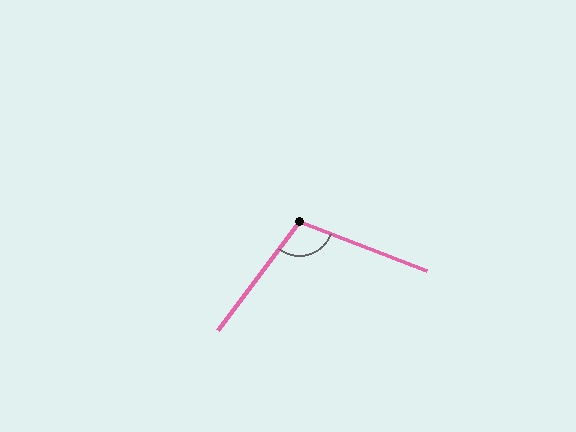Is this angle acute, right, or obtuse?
It is obtuse.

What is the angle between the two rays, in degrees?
Approximately 106 degrees.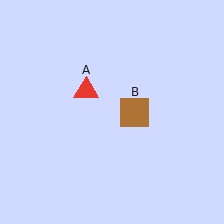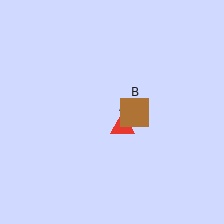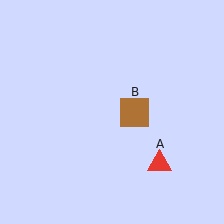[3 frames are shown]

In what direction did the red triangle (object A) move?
The red triangle (object A) moved down and to the right.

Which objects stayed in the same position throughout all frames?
Brown square (object B) remained stationary.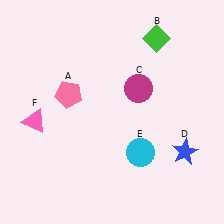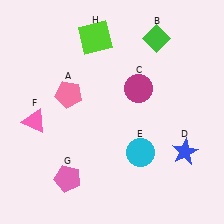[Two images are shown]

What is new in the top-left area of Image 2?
A lime square (H) was added in the top-left area of Image 2.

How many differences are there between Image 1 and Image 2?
There are 2 differences between the two images.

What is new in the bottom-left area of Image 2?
A pink pentagon (G) was added in the bottom-left area of Image 2.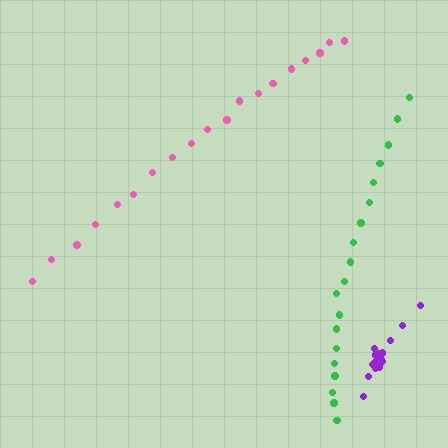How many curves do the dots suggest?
There are 3 distinct paths.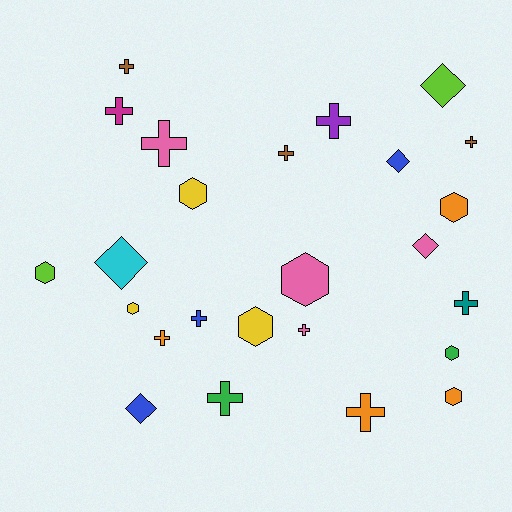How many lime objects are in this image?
There are 2 lime objects.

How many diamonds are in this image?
There are 5 diamonds.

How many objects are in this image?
There are 25 objects.